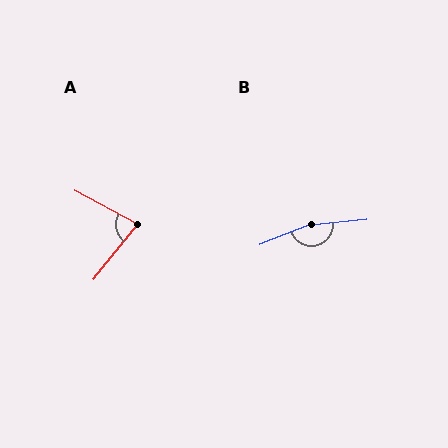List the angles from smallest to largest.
A (79°), B (163°).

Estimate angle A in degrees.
Approximately 79 degrees.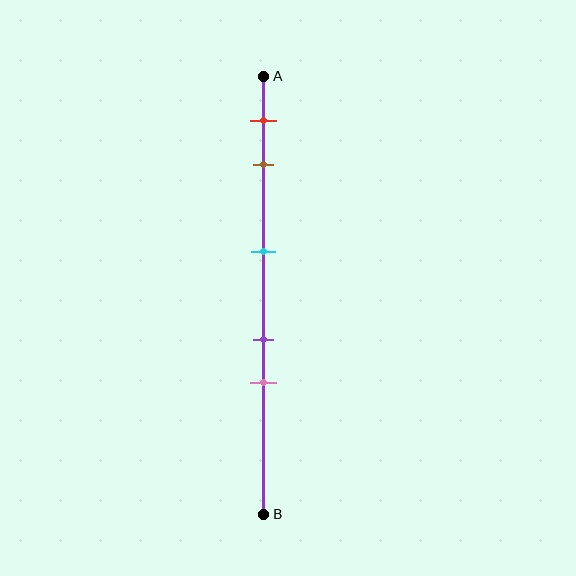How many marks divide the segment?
There are 5 marks dividing the segment.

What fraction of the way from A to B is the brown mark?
The brown mark is approximately 20% (0.2) of the way from A to B.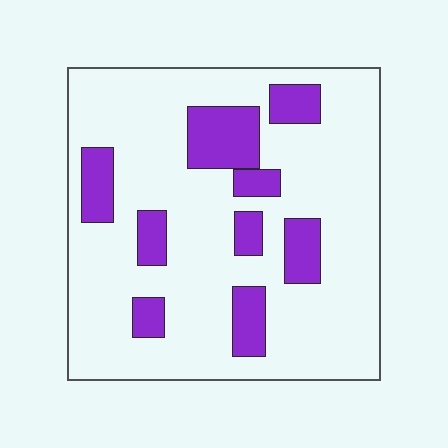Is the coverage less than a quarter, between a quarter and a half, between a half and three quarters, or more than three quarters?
Less than a quarter.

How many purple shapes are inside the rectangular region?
9.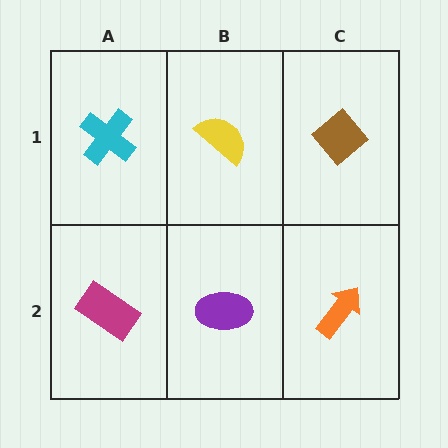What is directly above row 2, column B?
A yellow semicircle.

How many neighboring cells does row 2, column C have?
2.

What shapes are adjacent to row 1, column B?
A purple ellipse (row 2, column B), a cyan cross (row 1, column A), a brown diamond (row 1, column C).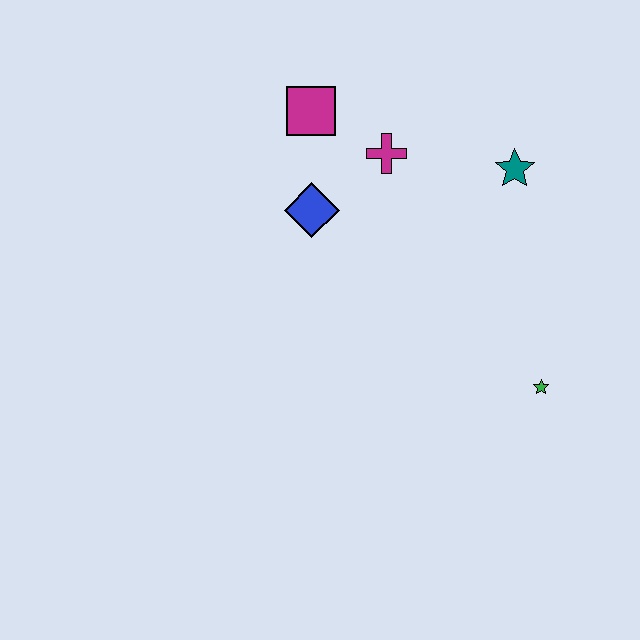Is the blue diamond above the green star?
Yes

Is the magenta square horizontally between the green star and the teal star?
No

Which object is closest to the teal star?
The magenta cross is closest to the teal star.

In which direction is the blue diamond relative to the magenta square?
The blue diamond is below the magenta square.